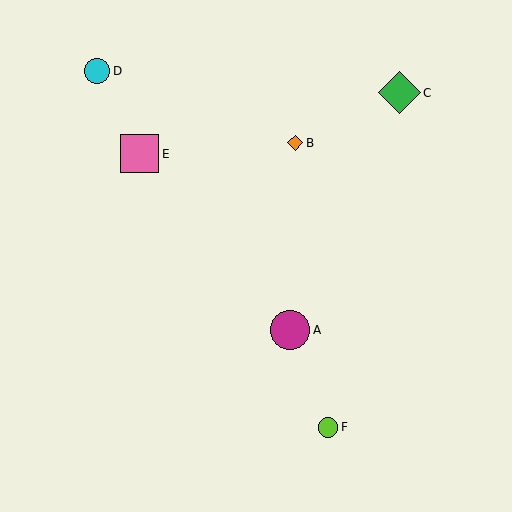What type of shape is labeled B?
Shape B is an orange diamond.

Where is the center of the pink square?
The center of the pink square is at (140, 154).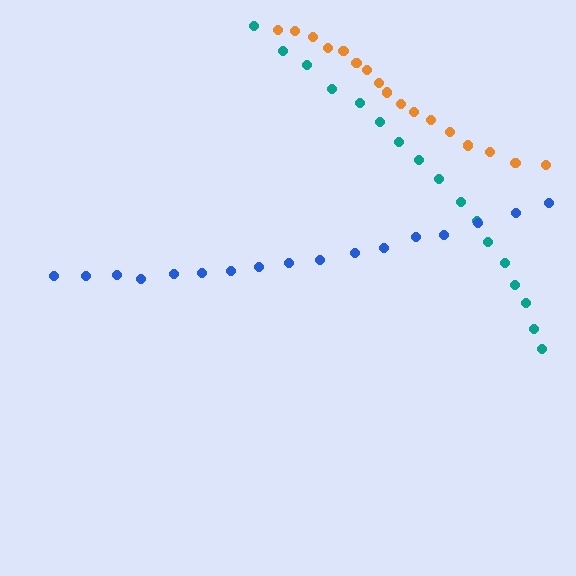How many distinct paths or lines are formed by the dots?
There are 3 distinct paths.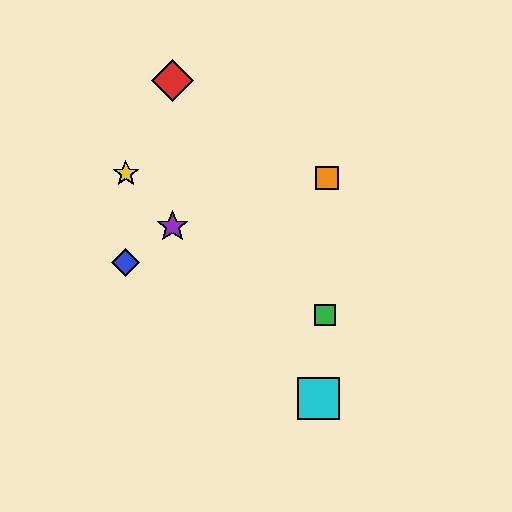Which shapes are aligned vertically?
The red diamond, the purple star are aligned vertically.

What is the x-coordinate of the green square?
The green square is at x≈325.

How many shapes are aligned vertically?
2 shapes (the red diamond, the purple star) are aligned vertically.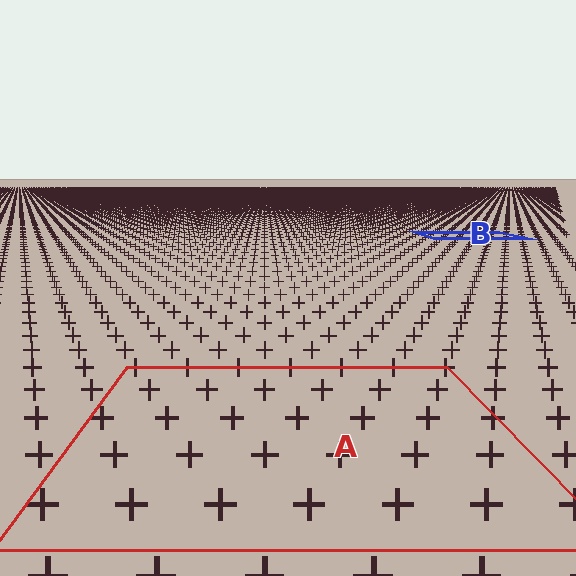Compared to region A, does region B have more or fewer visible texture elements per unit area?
Region B has more texture elements per unit area — they are packed more densely because it is farther away.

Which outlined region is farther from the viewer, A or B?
Region B is farther from the viewer — the texture elements inside it appear smaller and more densely packed.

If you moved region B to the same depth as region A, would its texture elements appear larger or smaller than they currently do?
They would appear larger. At a closer depth, the same texture elements are projected at a bigger on-screen size.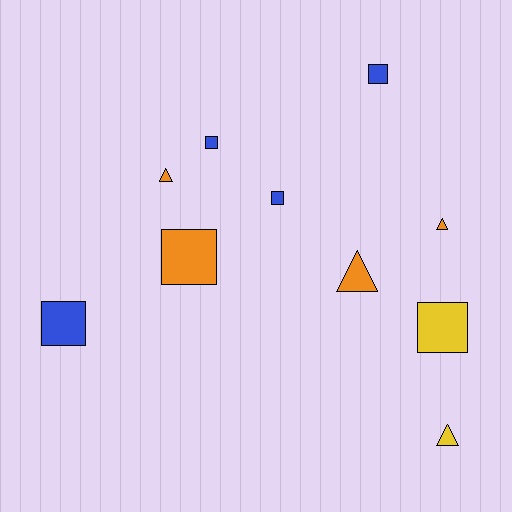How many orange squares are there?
There is 1 orange square.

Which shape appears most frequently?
Square, with 6 objects.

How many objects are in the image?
There are 10 objects.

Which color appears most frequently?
Orange, with 4 objects.